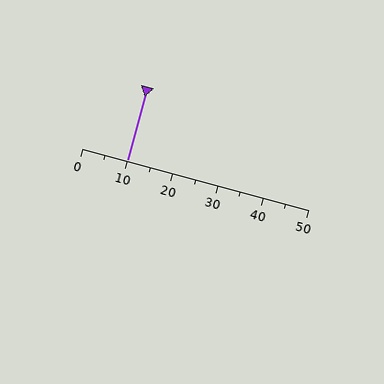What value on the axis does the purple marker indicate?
The marker indicates approximately 10.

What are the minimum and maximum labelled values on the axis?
The axis runs from 0 to 50.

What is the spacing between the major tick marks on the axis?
The major ticks are spaced 10 apart.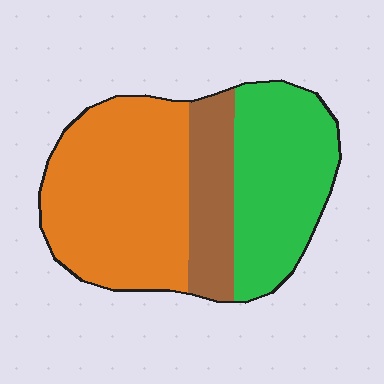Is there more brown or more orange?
Orange.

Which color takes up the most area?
Orange, at roughly 50%.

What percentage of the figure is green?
Green covers around 35% of the figure.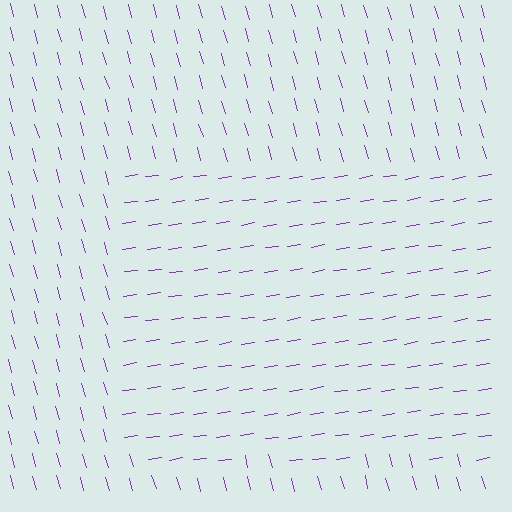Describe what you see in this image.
The image is filled with small purple line segments. A rectangle region in the image has lines oriented differently from the surrounding lines, creating a visible texture boundary.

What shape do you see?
I see a rectangle.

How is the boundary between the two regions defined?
The boundary is defined purely by a change in line orientation (approximately 83 degrees difference). All lines are the same color and thickness.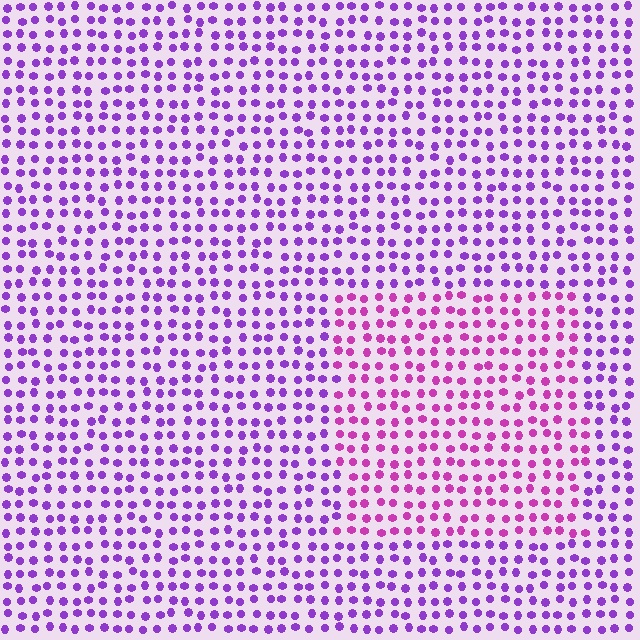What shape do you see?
I see a rectangle.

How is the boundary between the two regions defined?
The boundary is defined purely by a slight shift in hue (about 34 degrees). Spacing, size, and orientation are identical on both sides.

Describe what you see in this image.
The image is filled with small purple elements in a uniform arrangement. A rectangle-shaped region is visible where the elements are tinted to a slightly different hue, forming a subtle color boundary.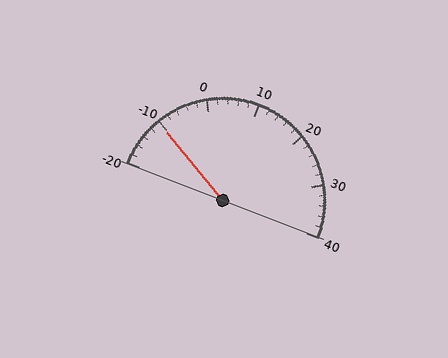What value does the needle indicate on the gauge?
The needle indicates approximately -10.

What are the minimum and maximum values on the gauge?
The gauge ranges from -20 to 40.